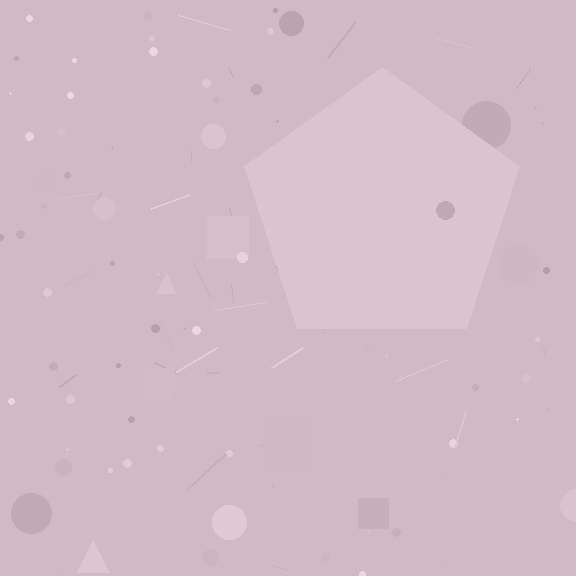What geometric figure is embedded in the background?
A pentagon is embedded in the background.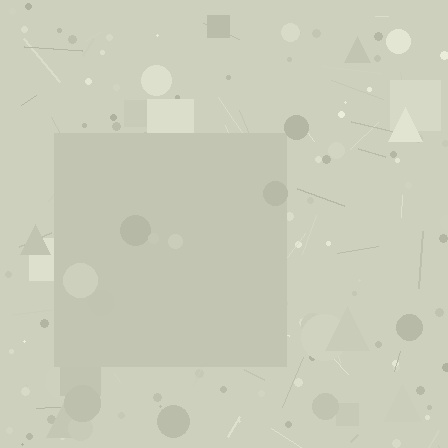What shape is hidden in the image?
A square is hidden in the image.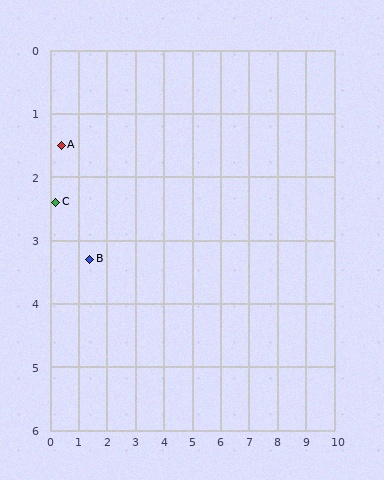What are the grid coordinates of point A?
Point A is at approximately (0.4, 1.5).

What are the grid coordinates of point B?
Point B is at approximately (1.4, 3.3).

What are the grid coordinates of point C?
Point C is at approximately (0.2, 2.4).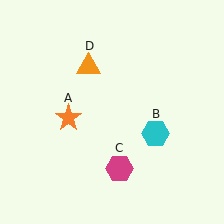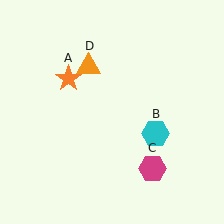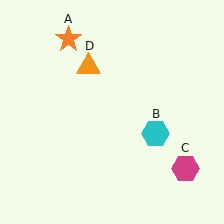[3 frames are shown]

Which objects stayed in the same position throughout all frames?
Cyan hexagon (object B) and orange triangle (object D) remained stationary.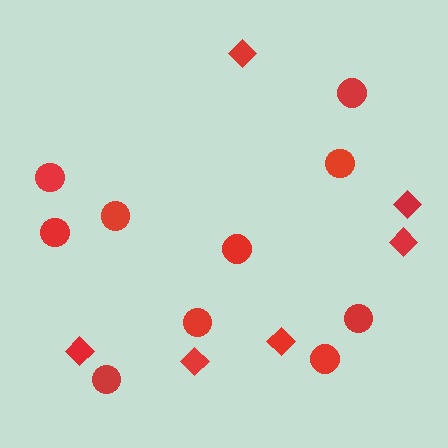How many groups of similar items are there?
There are 2 groups: one group of circles (10) and one group of diamonds (6).